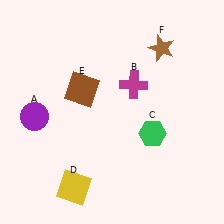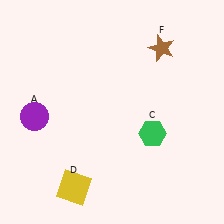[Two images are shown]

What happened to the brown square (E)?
The brown square (E) was removed in Image 2. It was in the top-left area of Image 1.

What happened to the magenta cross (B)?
The magenta cross (B) was removed in Image 2. It was in the top-right area of Image 1.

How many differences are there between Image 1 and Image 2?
There are 2 differences between the two images.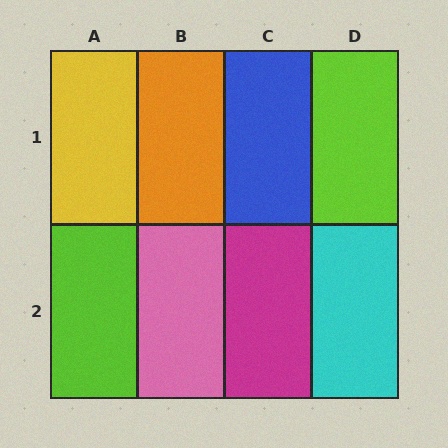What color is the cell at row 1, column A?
Yellow.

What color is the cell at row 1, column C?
Blue.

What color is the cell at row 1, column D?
Lime.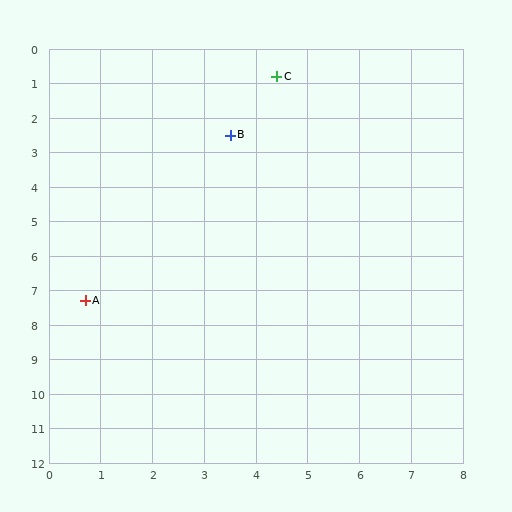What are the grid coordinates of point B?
Point B is at approximately (3.5, 2.5).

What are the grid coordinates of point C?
Point C is at approximately (4.4, 0.8).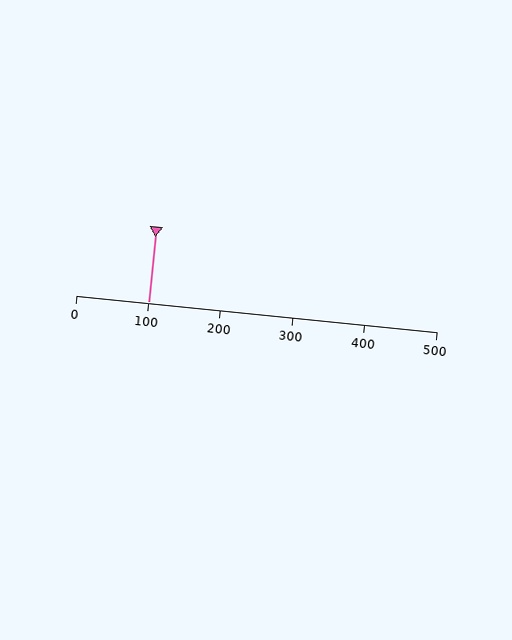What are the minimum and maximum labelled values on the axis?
The axis runs from 0 to 500.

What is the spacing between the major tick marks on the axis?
The major ticks are spaced 100 apart.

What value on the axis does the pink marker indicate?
The marker indicates approximately 100.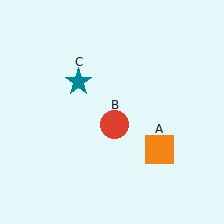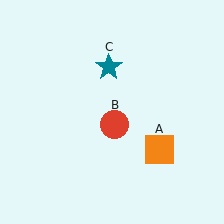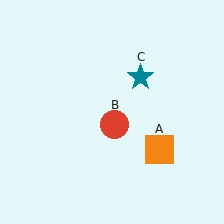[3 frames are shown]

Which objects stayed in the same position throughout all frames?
Orange square (object A) and red circle (object B) remained stationary.